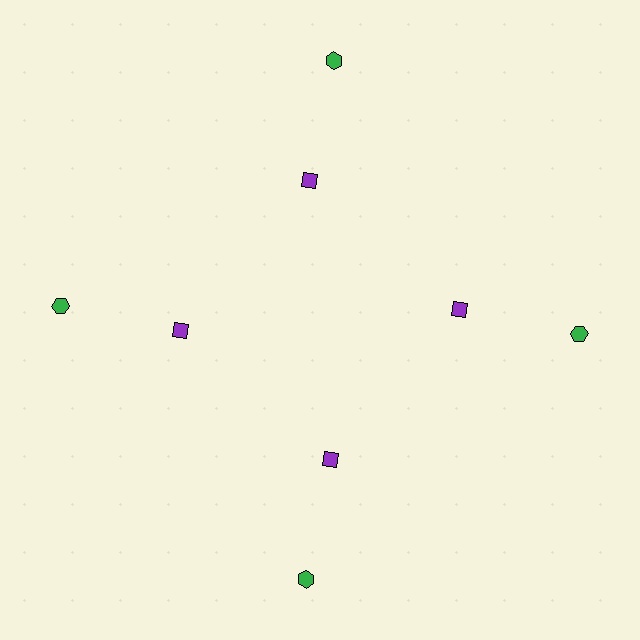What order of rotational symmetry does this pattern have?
This pattern has 4-fold rotational symmetry.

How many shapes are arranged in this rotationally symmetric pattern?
There are 8 shapes, arranged in 4 groups of 2.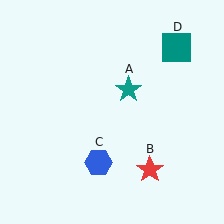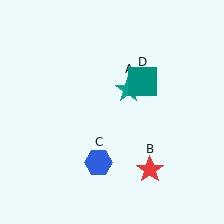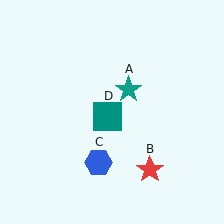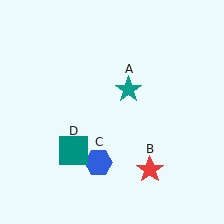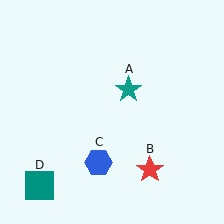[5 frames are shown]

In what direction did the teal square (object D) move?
The teal square (object D) moved down and to the left.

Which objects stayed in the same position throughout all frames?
Teal star (object A) and red star (object B) and blue hexagon (object C) remained stationary.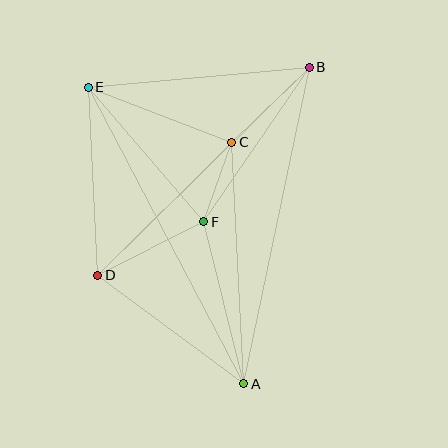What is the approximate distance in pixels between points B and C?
The distance between B and C is approximately 108 pixels.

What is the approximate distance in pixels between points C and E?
The distance between C and E is approximately 154 pixels.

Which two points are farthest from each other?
Points A and E are farthest from each other.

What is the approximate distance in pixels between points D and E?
The distance between D and E is approximately 188 pixels.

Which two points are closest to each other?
Points C and F are closest to each other.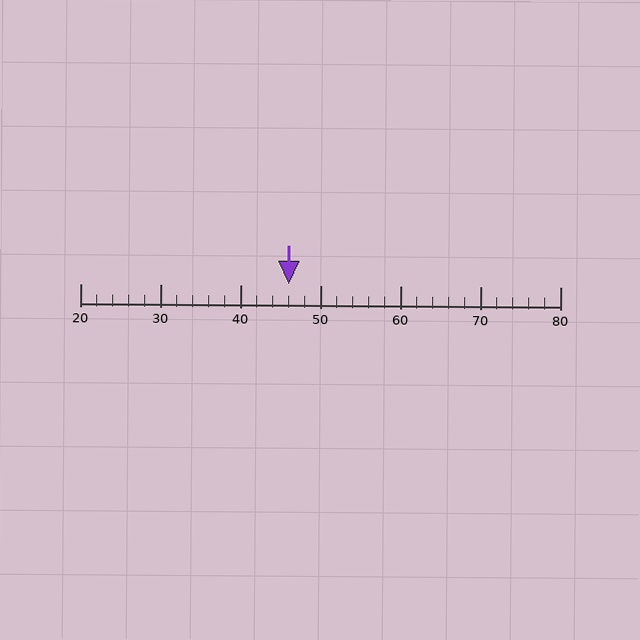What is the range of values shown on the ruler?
The ruler shows values from 20 to 80.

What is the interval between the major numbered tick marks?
The major tick marks are spaced 10 units apart.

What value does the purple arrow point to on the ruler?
The purple arrow points to approximately 46.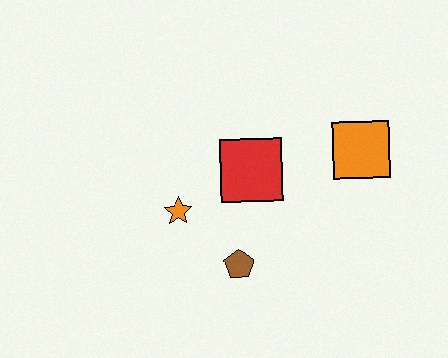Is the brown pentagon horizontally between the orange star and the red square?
Yes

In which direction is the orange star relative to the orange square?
The orange star is to the left of the orange square.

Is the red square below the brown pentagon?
No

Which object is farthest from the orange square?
The orange star is farthest from the orange square.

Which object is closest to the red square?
The orange star is closest to the red square.